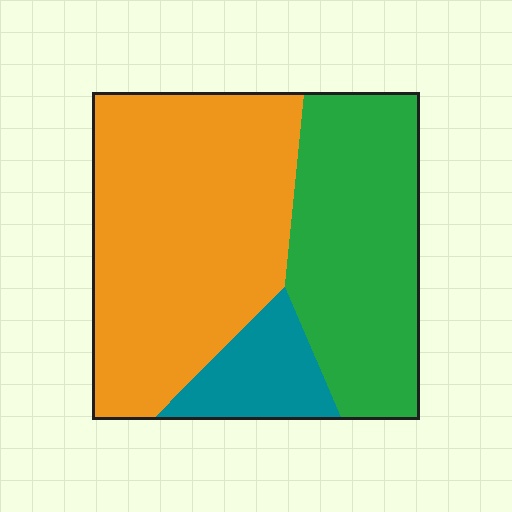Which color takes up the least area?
Teal, at roughly 10%.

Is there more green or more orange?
Orange.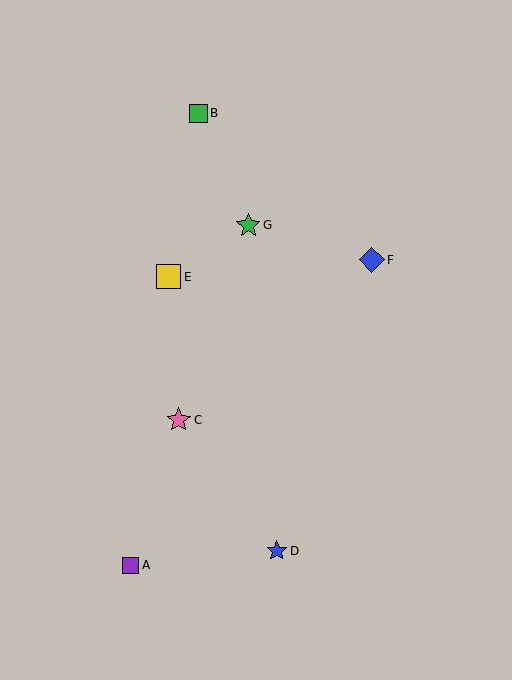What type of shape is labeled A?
Shape A is a purple square.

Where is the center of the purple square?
The center of the purple square is at (131, 565).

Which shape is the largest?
The blue diamond (labeled F) is the largest.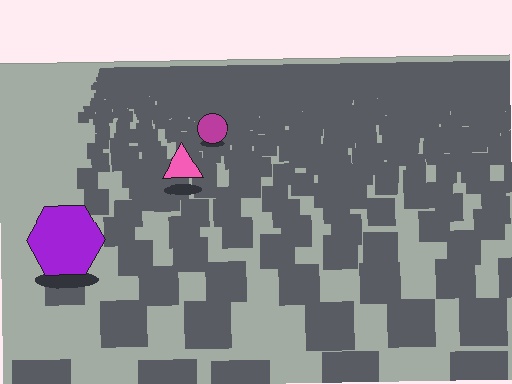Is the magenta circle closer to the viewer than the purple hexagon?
No. The purple hexagon is closer — you can tell from the texture gradient: the ground texture is coarser near it.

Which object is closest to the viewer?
The purple hexagon is closest. The texture marks near it are larger and more spread out.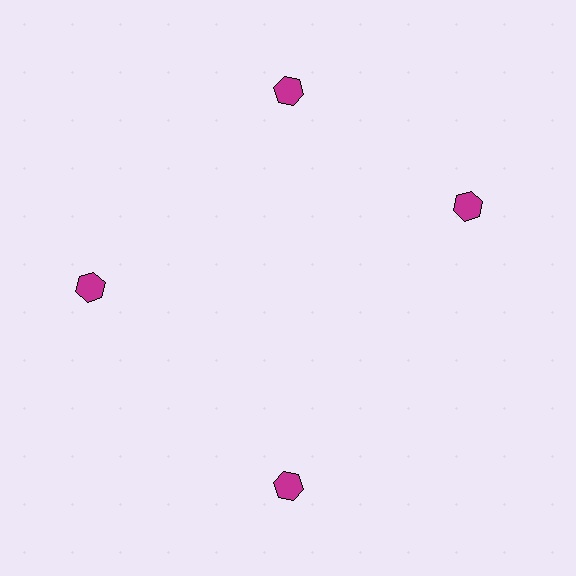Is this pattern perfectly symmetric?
No. The 4 magenta hexagons are arranged in a ring, but one element near the 3 o'clock position is rotated out of alignment along the ring, breaking the 4-fold rotational symmetry.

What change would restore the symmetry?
The symmetry would be restored by rotating it back into even spacing with its neighbors so that all 4 hexagons sit at equal angles and equal distance from the center.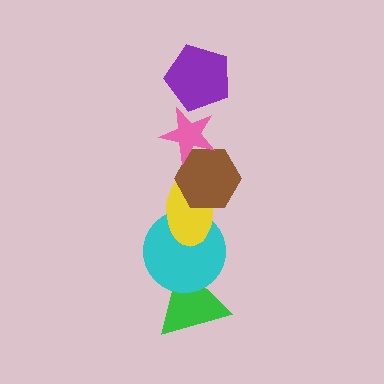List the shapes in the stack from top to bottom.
From top to bottom: the purple pentagon, the pink star, the brown hexagon, the yellow ellipse, the cyan circle, the green triangle.